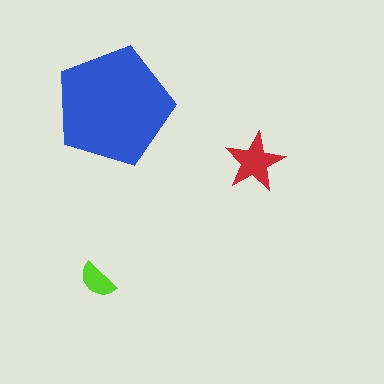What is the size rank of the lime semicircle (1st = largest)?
3rd.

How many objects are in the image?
There are 3 objects in the image.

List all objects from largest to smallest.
The blue pentagon, the red star, the lime semicircle.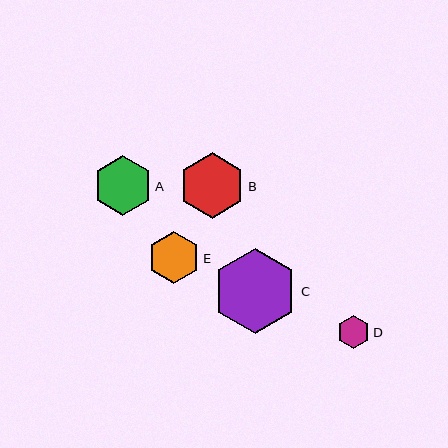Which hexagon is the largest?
Hexagon C is the largest with a size of approximately 85 pixels.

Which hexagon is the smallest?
Hexagon D is the smallest with a size of approximately 33 pixels.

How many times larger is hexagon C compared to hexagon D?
Hexagon C is approximately 2.6 times the size of hexagon D.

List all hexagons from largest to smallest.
From largest to smallest: C, B, A, E, D.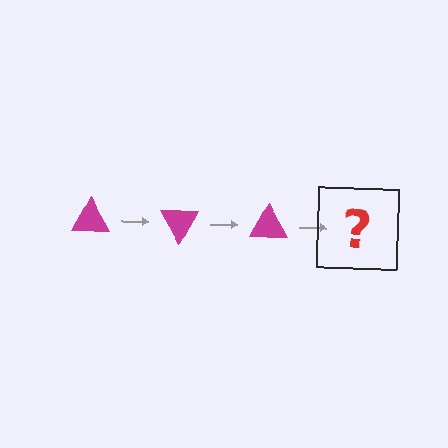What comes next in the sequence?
The next element should be a magenta triangle rotated 180 degrees.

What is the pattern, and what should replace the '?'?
The pattern is that the triangle rotates 60 degrees each step. The '?' should be a magenta triangle rotated 180 degrees.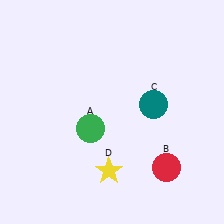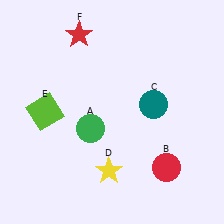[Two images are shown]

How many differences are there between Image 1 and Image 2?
There are 2 differences between the two images.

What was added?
A lime square (E), a red star (F) were added in Image 2.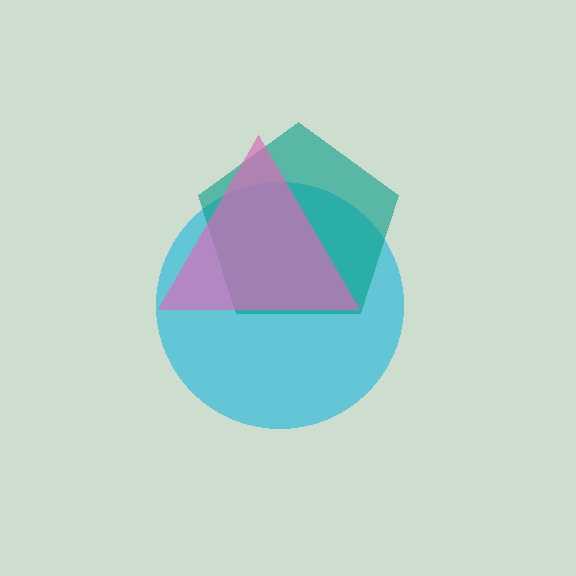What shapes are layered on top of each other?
The layered shapes are: a cyan circle, a teal pentagon, a pink triangle.